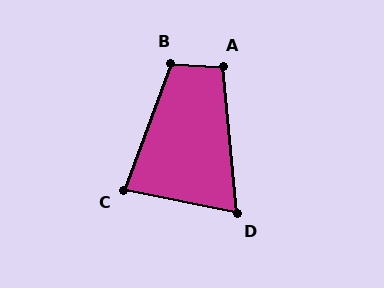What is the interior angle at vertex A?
Approximately 99 degrees (obtuse).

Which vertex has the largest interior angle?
B, at approximately 107 degrees.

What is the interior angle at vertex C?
Approximately 81 degrees (acute).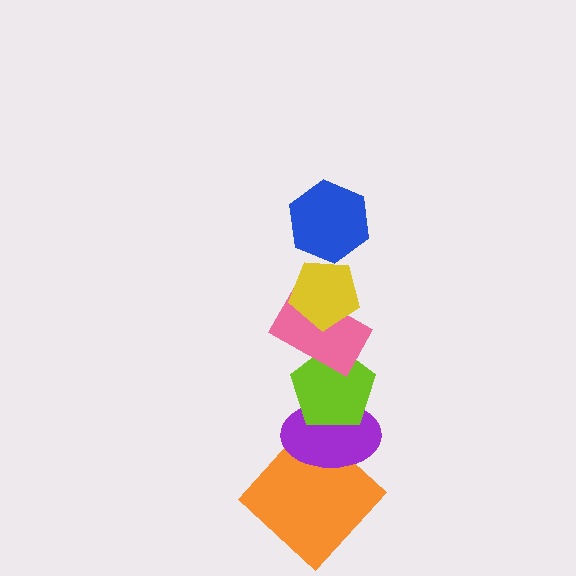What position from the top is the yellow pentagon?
The yellow pentagon is 2nd from the top.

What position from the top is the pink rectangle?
The pink rectangle is 3rd from the top.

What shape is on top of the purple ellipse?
The lime pentagon is on top of the purple ellipse.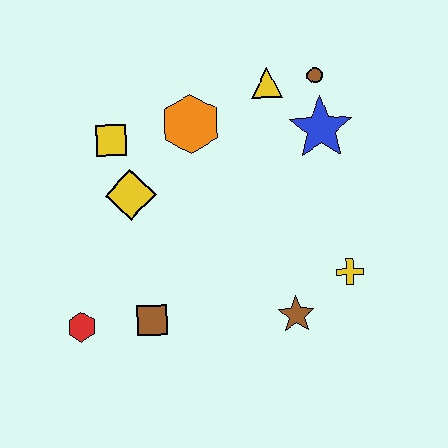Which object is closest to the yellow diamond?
The yellow square is closest to the yellow diamond.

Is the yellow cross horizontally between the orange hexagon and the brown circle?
No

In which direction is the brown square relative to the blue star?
The brown square is below the blue star.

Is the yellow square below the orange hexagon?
Yes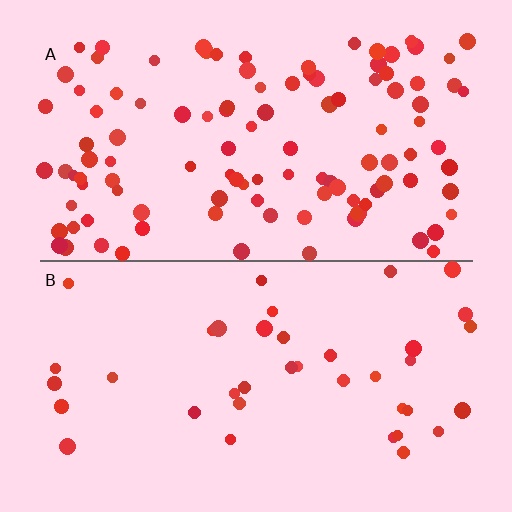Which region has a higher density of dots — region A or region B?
A (the top).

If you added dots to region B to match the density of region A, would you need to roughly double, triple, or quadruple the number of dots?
Approximately triple.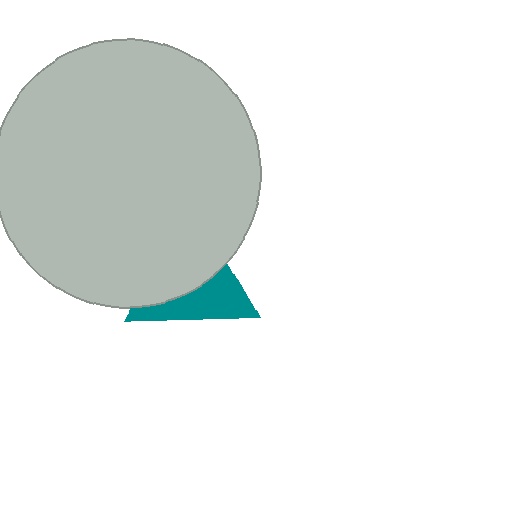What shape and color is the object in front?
The object in front is a light gray circle.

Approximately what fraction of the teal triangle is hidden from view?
Roughly 58% of the teal triangle is hidden behind the light gray circle.